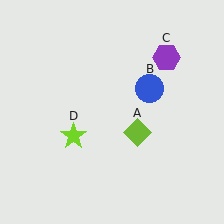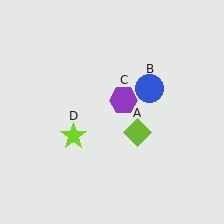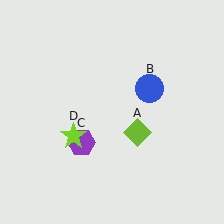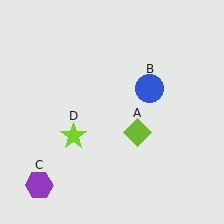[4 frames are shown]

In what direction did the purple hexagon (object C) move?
The purple hexagon (object C) moved down and to the left.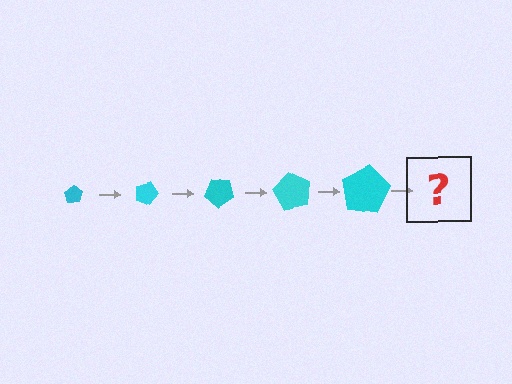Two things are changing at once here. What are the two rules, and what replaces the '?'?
The two rules are that the pentagon grows larger each step and it rotates 20 degrees each step. The '?' should be a pentagon, larger than the previous one and rotated 100 degrees from the start.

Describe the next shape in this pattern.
It should be a pentagon, larger than the previous one and rotated 100 degrees from the start.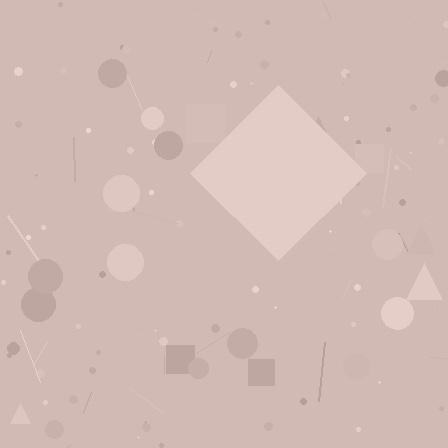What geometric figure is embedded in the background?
A diamond is embedded in the background.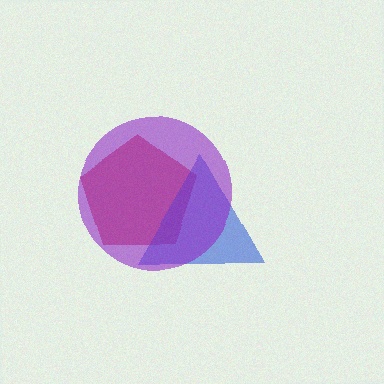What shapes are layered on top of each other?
The layered shapes are: a red pentagon, a blue triangle, a purple circle.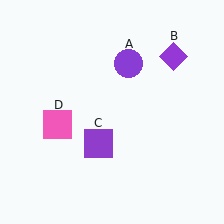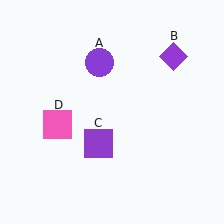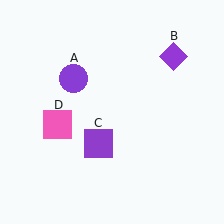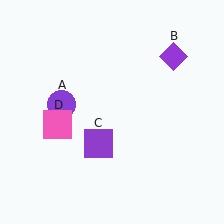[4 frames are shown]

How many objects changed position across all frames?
1 object changed position: purple circle (object A).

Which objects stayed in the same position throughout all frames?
Purple diamond (object B) and purple square (object C) and pink square (object D) remained stationary.